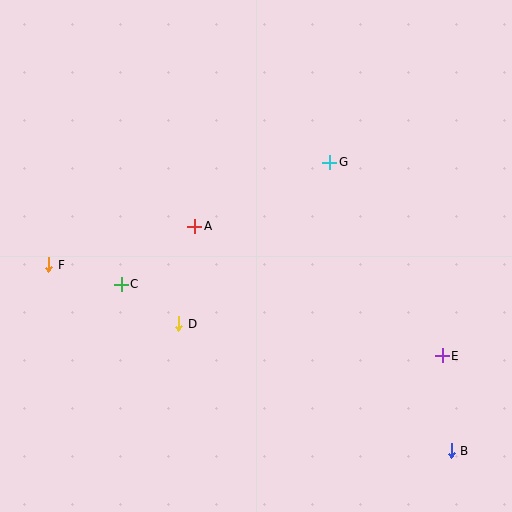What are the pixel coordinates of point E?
Point E is at (442, 356).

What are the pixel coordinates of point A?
Point A is at (195, 226).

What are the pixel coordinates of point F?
Point F is at (49, 265).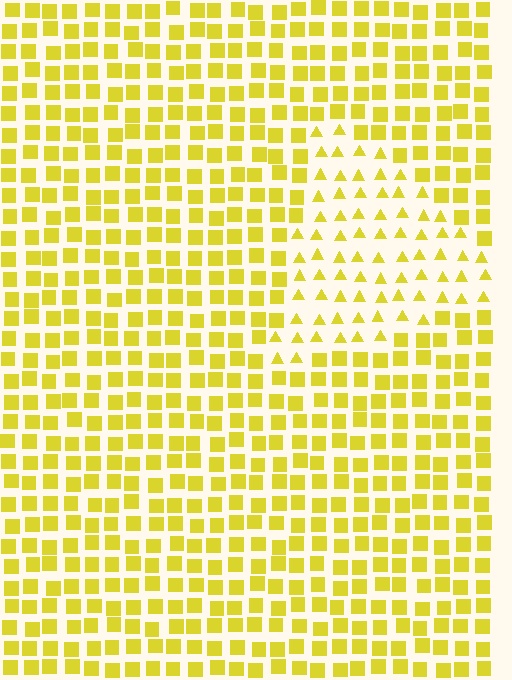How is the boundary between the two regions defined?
The boundary is defined by a change in element shape: triangles inside vs. squares outside. All elements share the same color and spacing.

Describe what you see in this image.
The image is filled with small yellow elements arranged in a uniform grid. A triangle-shaped region contains triangles, while the surrounding area contains squares. The boundary is defined purely by the change in element shape.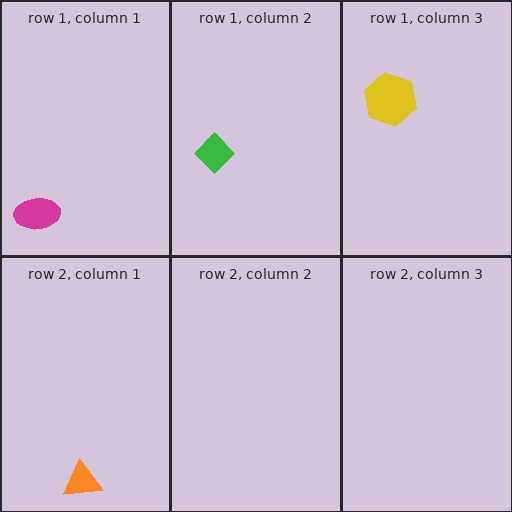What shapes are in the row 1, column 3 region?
The yellow hexagon.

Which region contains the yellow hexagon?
The row 1, column 3 region.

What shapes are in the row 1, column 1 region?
The magenta ellipse.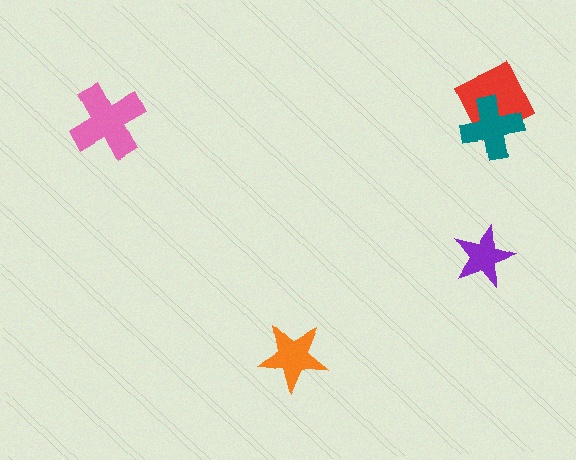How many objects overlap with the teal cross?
1 object overlaps with the teal cross.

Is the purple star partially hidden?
No, no other shape covers it.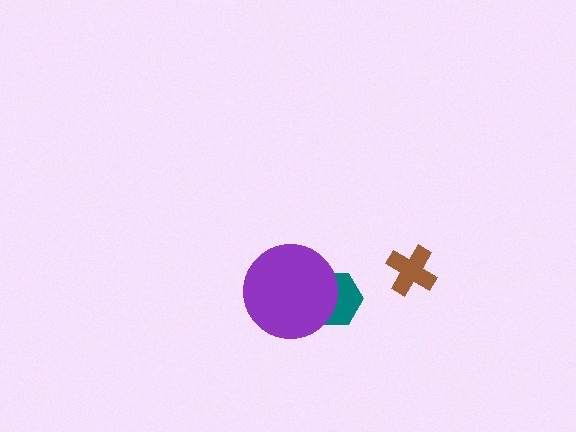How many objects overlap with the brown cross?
0 objects overlap with the brown cross.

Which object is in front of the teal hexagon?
The purple circle is in front of the teal hexagon.